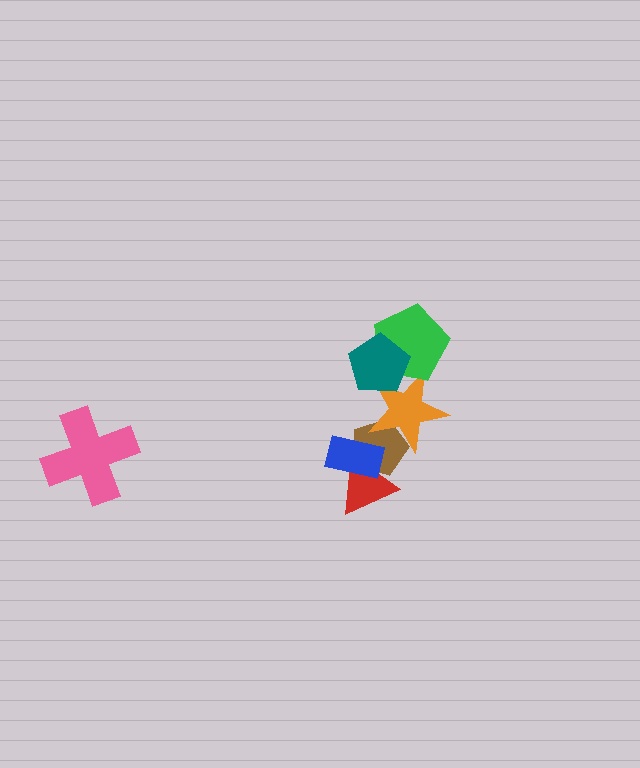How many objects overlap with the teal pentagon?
2 objects overlap with the teal pentagon.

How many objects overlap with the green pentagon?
2 objects overlap with the green pentagon.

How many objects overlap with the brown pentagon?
3 objects overlap with the brown pentagon.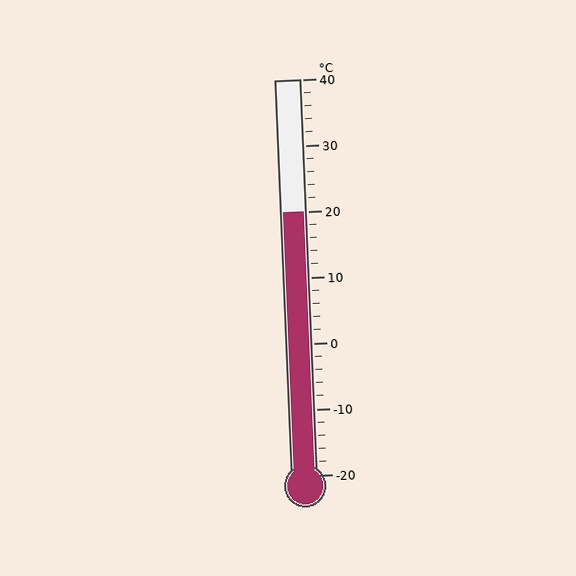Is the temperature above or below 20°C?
The temperature is at 20°C.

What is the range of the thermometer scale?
The thermometer scale ranges from -20°C to 40°C.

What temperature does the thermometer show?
The thermometer shows approximately 20°C.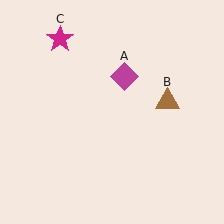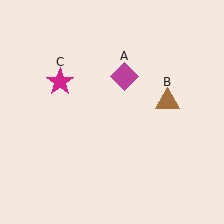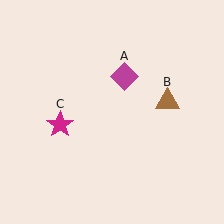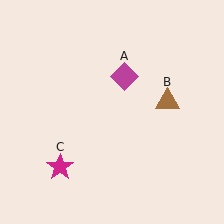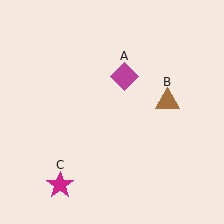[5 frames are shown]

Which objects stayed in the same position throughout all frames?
Magenta diamond (object A) and brown triangle (object B) remained stationary.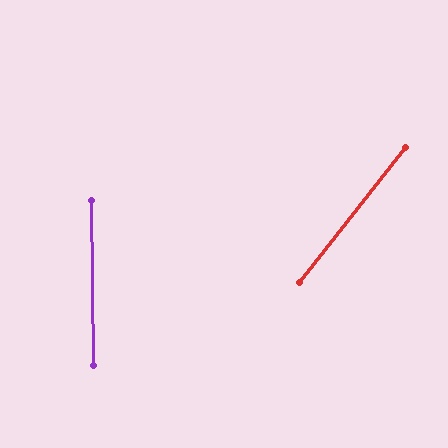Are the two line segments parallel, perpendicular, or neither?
Neither parallel nor perpendicular — they differ by about 39°.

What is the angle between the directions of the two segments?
Approximately 39 degrees.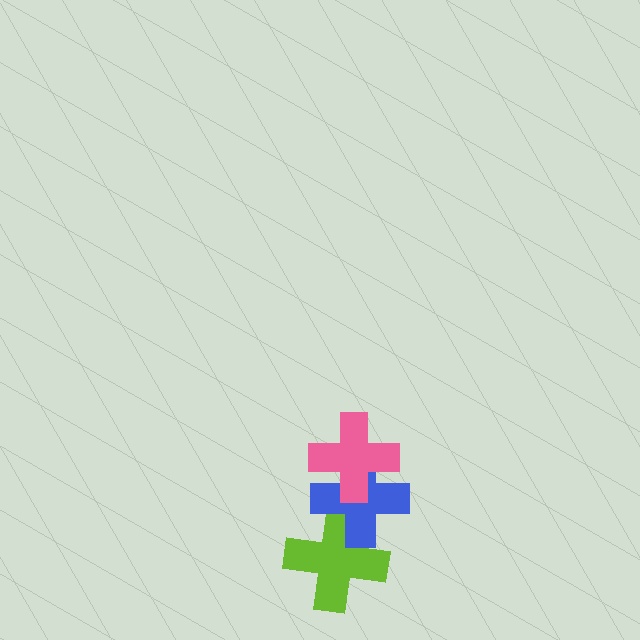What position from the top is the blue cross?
The blue cross is 2nd from the top.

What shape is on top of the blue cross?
The pink cross is on top of the blue cross.